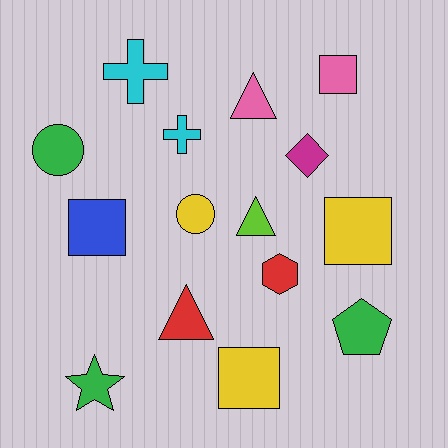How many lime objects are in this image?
There is 1 lime object.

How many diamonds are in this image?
There is 1 diamond.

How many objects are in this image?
There are 15 objects.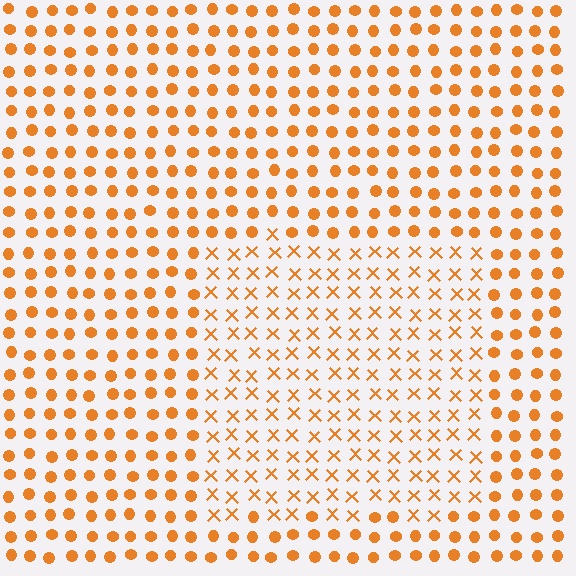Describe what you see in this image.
The image is filled with small orange elements arranged in a uniform grid. A rectangle-shaped region contains X marks, while the surrounding area contains circles. The boundary is defined purely by the change in element shape.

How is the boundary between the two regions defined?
The boundary is defined by a change in element shape: X marks inside vs. circles outside. All elements share the same color and spacing.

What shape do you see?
I see a rectangle.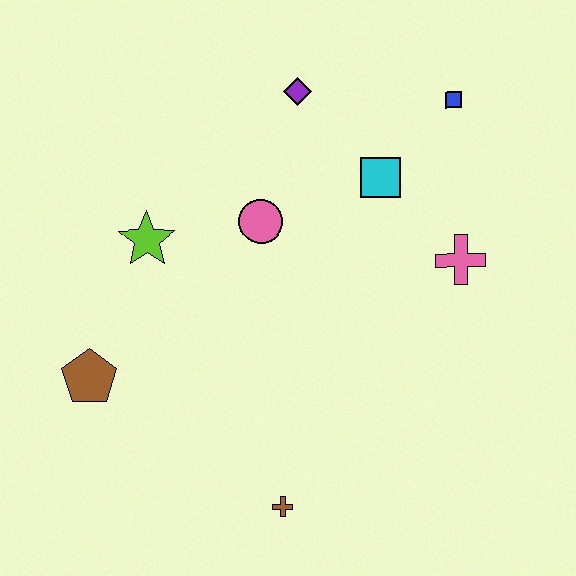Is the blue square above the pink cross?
Yes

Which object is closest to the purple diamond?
The cyan square is closest to the purple diamond.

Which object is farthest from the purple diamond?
The brown cross is farthest from the purple diamond.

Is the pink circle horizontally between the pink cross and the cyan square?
No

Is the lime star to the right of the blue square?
No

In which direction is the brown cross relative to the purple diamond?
The brown cross is below the purple diamond.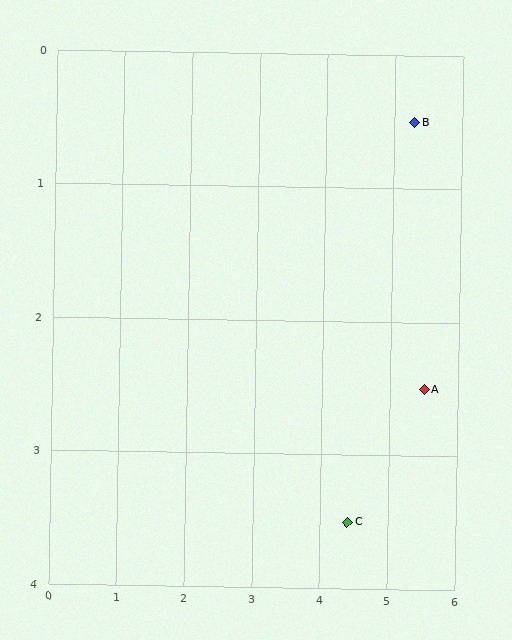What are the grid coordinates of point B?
Point B is at approximately (5.3, 0.5).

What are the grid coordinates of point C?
Point C is at approximately (4.4, 3.5).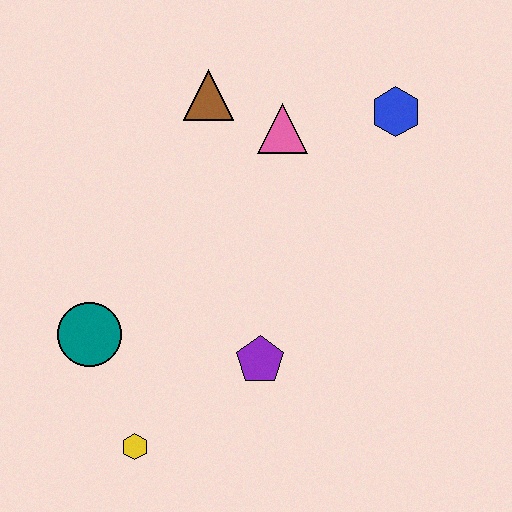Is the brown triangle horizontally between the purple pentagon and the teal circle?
Yes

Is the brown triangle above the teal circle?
Yes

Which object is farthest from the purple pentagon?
The blue hexagon is farthest from the purple pentagon.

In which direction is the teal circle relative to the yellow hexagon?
The teal circle is above the yellow hexagon.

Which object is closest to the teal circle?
The yellow hexagon is closest to the teal circle.